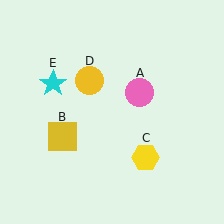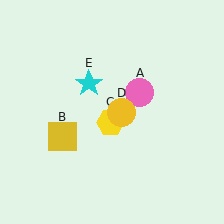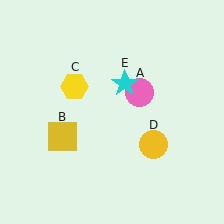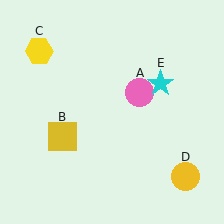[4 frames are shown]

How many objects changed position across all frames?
3 objects changed position: yellow hexagon (object C), yellow circle (object D), cyan star (object E).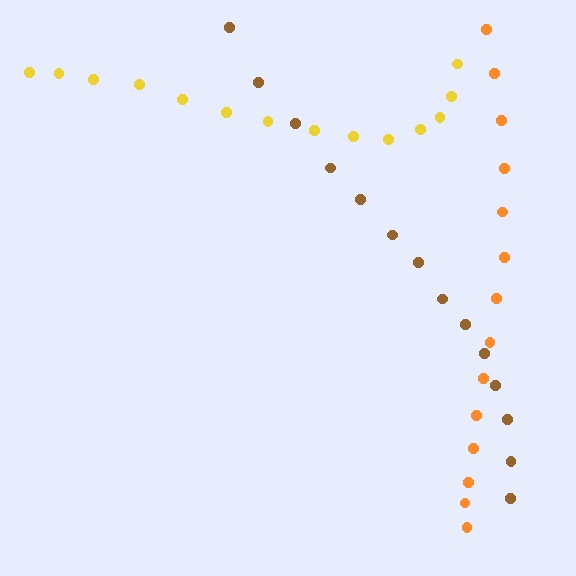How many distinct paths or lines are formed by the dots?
There are 3 distinct paths.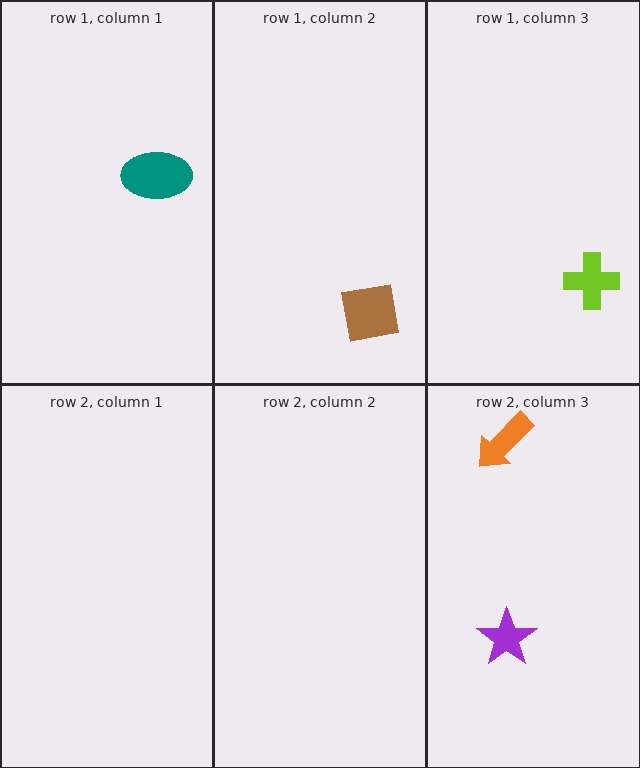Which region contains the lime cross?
The row 1, column 3 region.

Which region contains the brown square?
The row 1, column 2 region.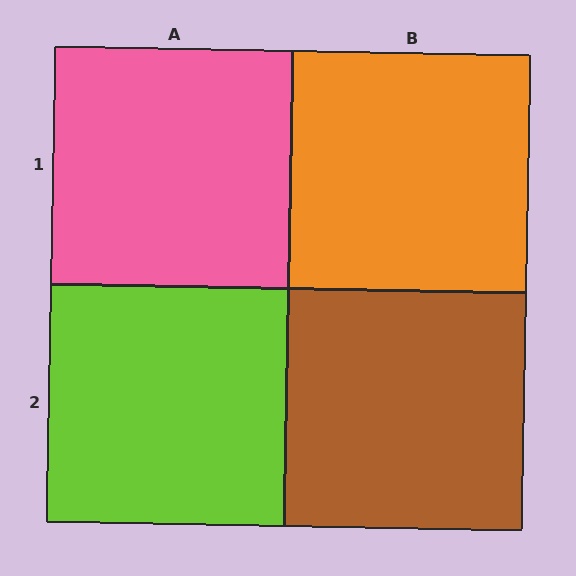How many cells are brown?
1 cell is brown.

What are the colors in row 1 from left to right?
Pink, orange.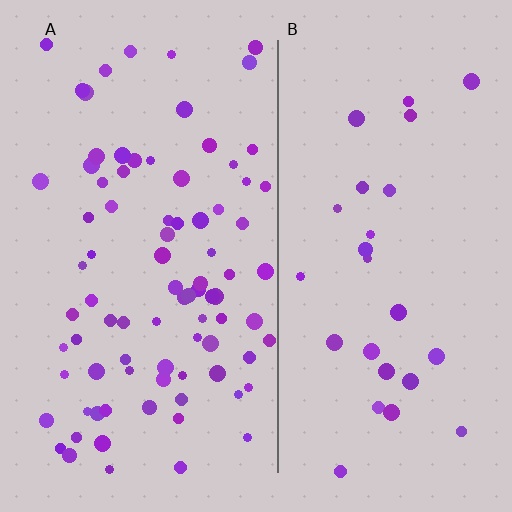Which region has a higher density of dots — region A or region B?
A (the left).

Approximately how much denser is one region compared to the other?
Approximately 3.2× — region A over region B.